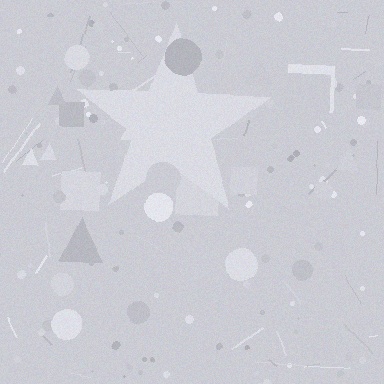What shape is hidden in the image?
A star is hidden in the image.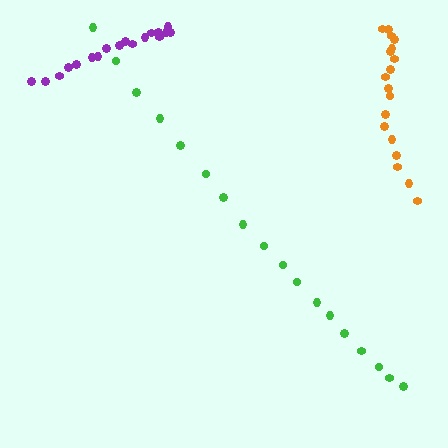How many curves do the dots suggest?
There are 3 distinct paths.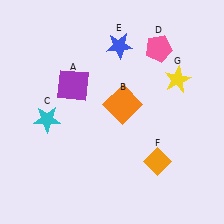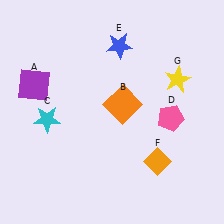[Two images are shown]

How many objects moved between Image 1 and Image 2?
2 objects moved between the two images.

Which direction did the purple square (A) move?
The purple square (A) moved left.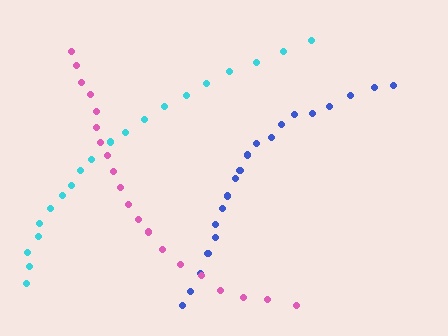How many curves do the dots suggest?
There are 3 distinct paths.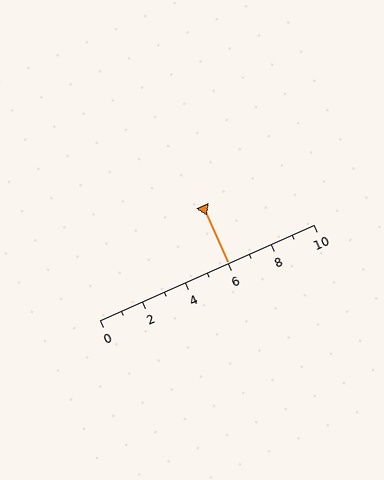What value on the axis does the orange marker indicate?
The marker indicates approximately 6.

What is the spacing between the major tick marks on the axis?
The major ticks are spaced 2 apart.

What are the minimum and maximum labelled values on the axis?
The axis runs from 0 to 10.